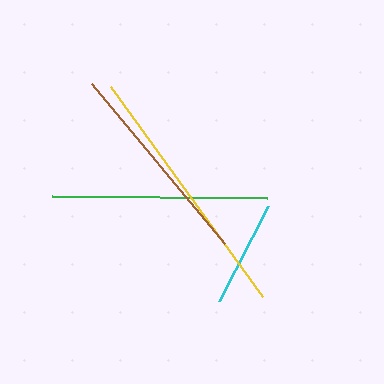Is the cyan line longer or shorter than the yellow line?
The yellow line is longer than the cyan line.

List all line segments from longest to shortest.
From longest to shortest: yellow, green, brown, cyan.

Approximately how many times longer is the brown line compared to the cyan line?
The brown line is approximately 1.9 times the length of the cyan line.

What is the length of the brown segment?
The brown segment is approximately 208 pixels long.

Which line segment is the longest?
The yellow line is the longest at approximately 259 pixels.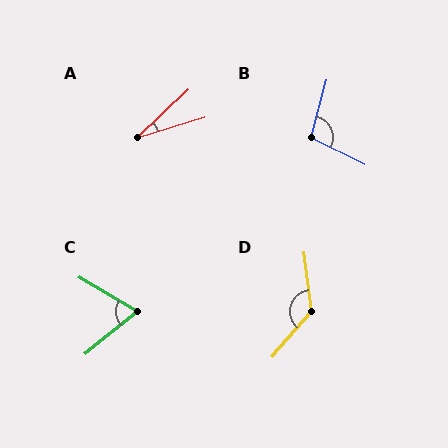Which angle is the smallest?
A, at approximately 26 degrees.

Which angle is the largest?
D, at approximately 132 degrees.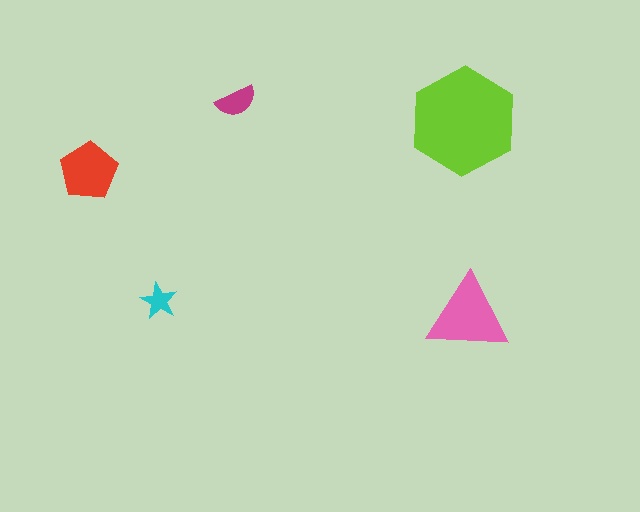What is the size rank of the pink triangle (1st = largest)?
2nd.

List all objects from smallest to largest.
The cyan star, the magenta semicircle, the red pentagon, the pink triangle, the lime hexagon.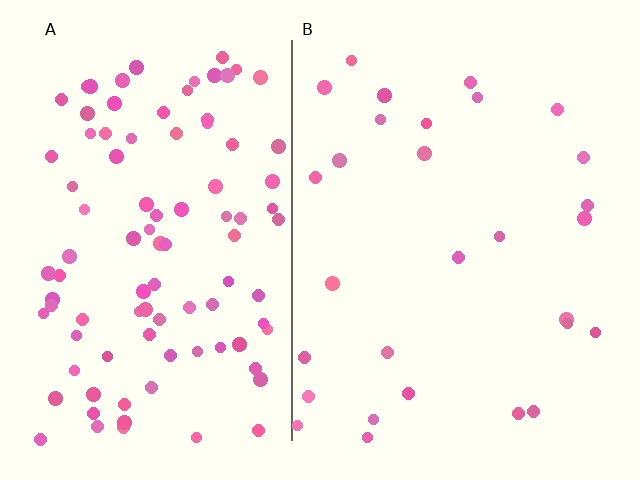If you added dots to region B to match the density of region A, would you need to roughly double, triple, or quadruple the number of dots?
Approximately triple.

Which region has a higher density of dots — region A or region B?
A (the left).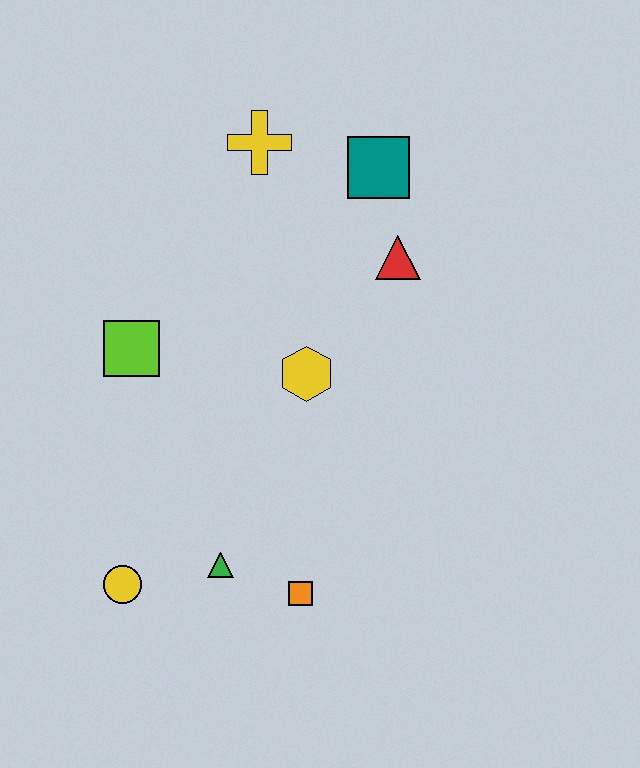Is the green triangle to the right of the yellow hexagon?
No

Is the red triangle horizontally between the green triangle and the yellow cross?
No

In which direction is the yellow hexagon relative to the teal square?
The yellow hexagon is below the teal square.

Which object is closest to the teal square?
The red triangle is closest to the teal square.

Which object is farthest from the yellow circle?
The teal square is farthest from the yellow circle.